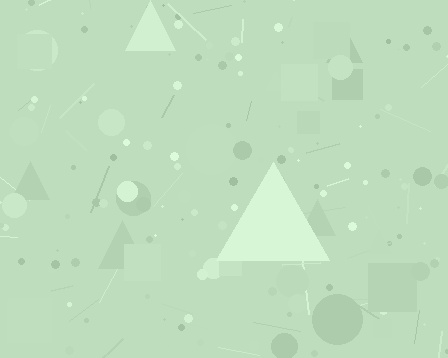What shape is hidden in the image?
A triangle is hidden in the image.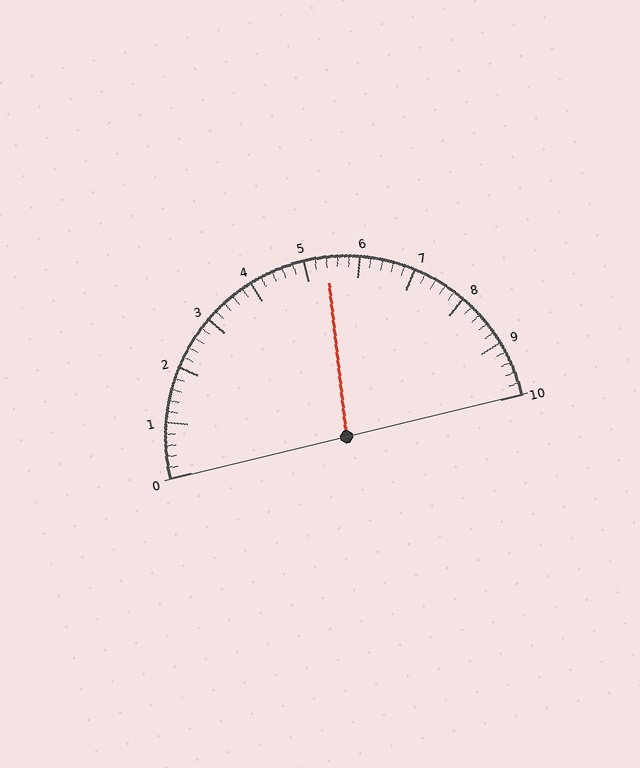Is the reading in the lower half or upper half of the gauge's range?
The reading is in the upper half of the range (0 to 10).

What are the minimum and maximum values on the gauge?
The gauge ranges from 0 to 10.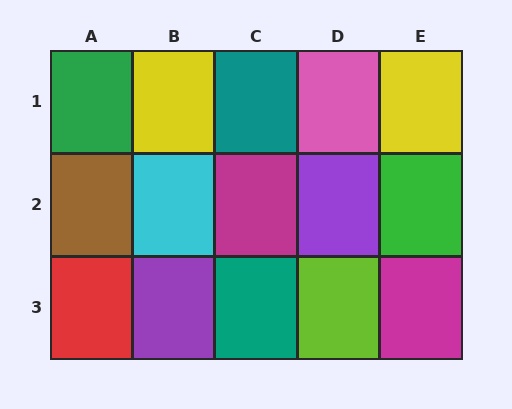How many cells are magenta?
2 cells are magenta.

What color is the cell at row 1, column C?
Teal.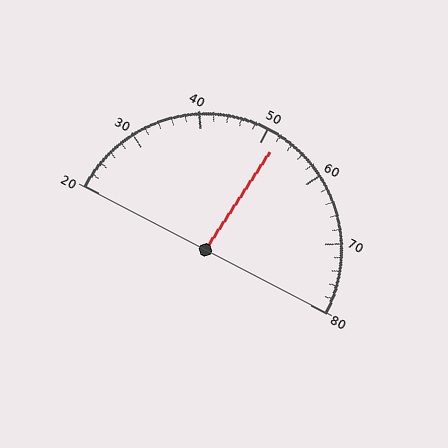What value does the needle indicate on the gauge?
The needle indicates approximately 52.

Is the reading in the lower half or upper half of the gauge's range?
The reading is in the upper half of the range (20 to 80).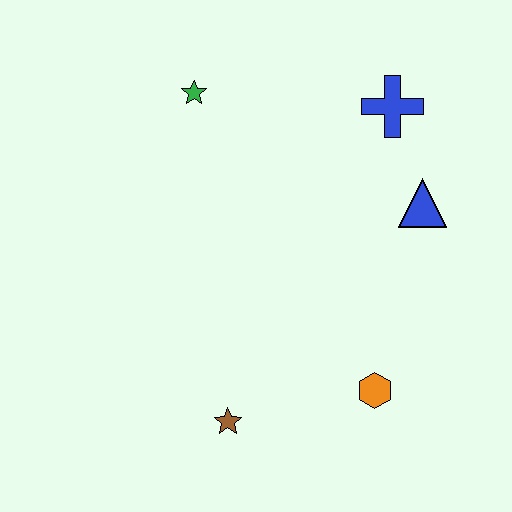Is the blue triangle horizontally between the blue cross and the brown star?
No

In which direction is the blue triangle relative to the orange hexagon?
The blue triangle is above the orange hexagon.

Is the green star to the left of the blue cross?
Yes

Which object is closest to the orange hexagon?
The brown star is closest to the orange hexagon.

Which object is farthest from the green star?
The orange hexagon is farthest from the green star.